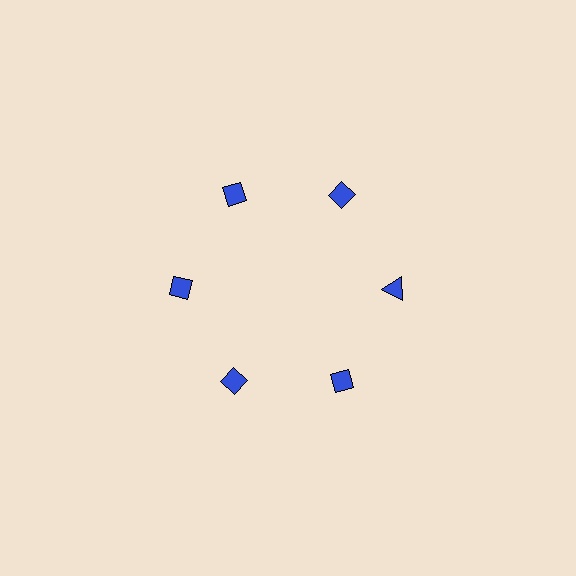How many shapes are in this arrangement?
There are 6 shapes arranged in a ring pattern.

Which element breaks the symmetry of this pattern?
The blue triangle at roughly the 3 o'clock position breaks the symmetry. All other shapes are blue diamonds.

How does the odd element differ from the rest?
It has a different shape: triangle instead of diamond.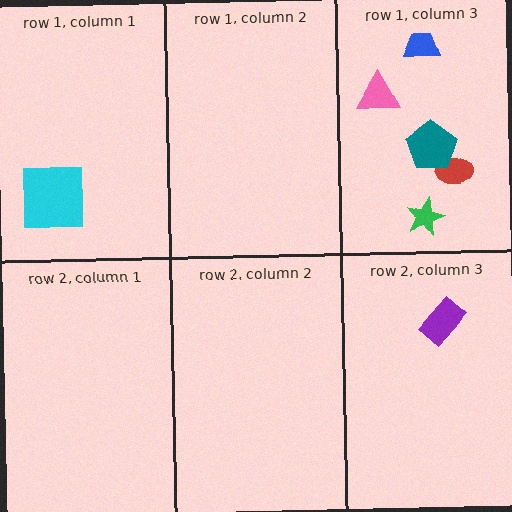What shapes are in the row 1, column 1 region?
The cyan square.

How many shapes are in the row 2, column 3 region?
1.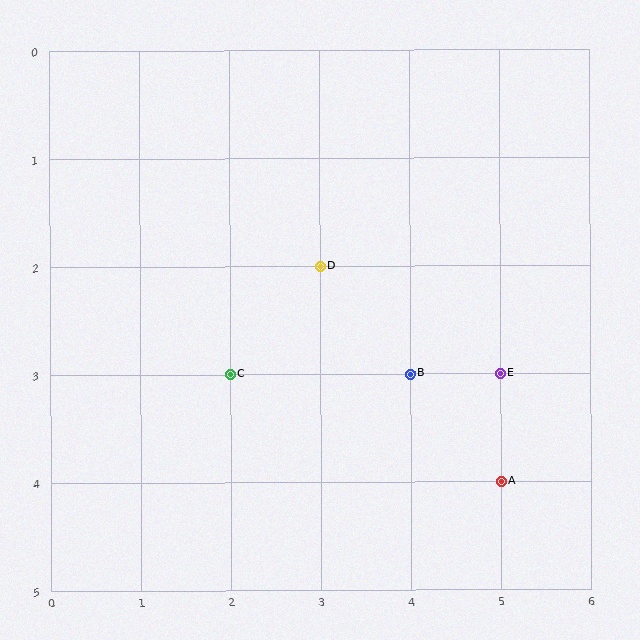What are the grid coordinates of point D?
Point D is at grid coordinates (3, 2).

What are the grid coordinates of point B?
Point B is at grid coordinates (4, 3).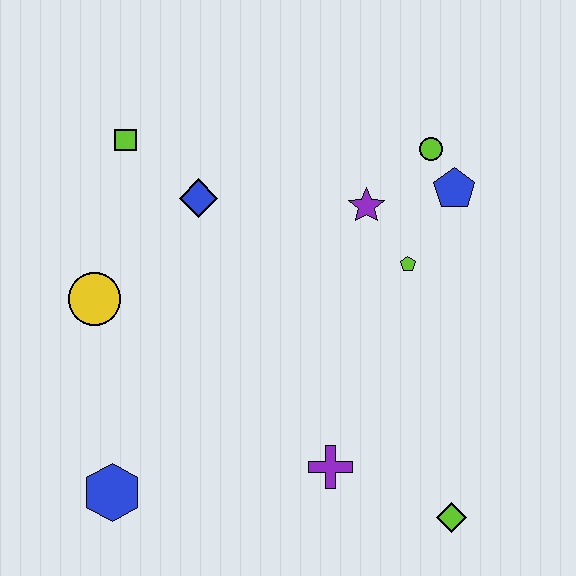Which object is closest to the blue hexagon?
The yellow circle is closest to the blue hexagon.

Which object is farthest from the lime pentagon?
The blue hexagon is farthest from the lime pentagon.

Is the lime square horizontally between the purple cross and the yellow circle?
Yes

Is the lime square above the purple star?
Yes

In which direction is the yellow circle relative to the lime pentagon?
The yellow circle is to the left of the lime pentagon.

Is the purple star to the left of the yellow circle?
No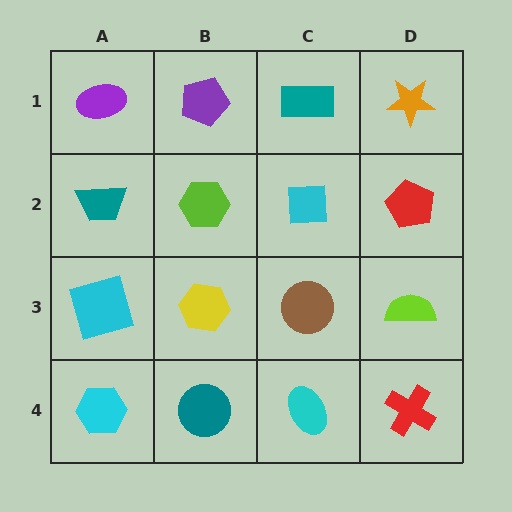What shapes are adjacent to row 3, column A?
A teal trapezoid (row 2, column A), a cyan hexagon (row 4, column A), a yellow hexagon (row 3, column B).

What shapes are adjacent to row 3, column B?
A lime hexagon (row 2, column B), a teal circle (row 4, column B), a cyan square (row 3, column A), a brown circle (row 3, column C).